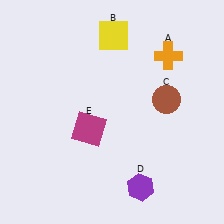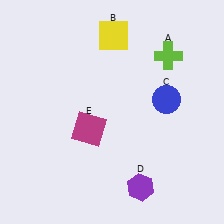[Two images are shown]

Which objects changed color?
A changed from orange to lime. C changed from brown to blue.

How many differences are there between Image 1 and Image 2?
There are 2 differences between the two images.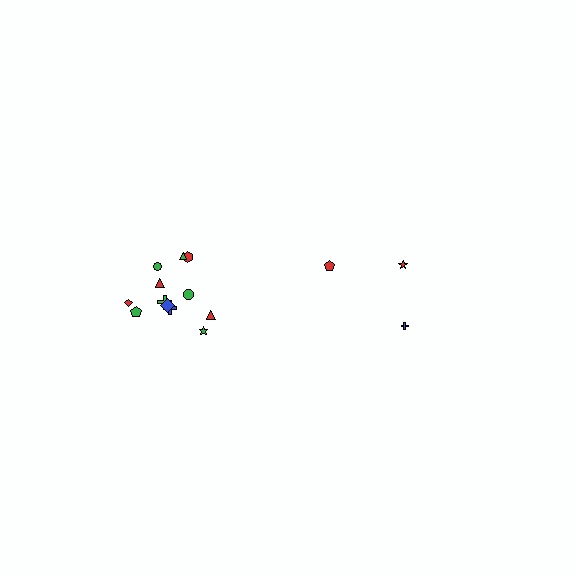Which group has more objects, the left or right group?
The left group.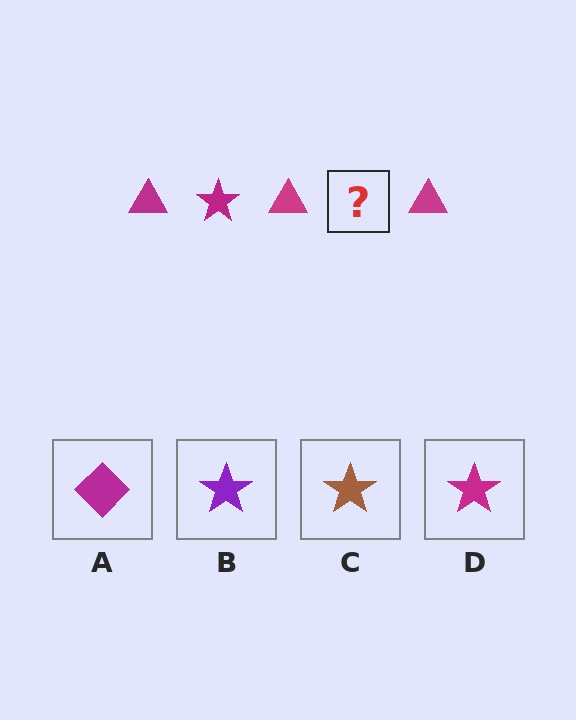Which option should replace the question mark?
Option D.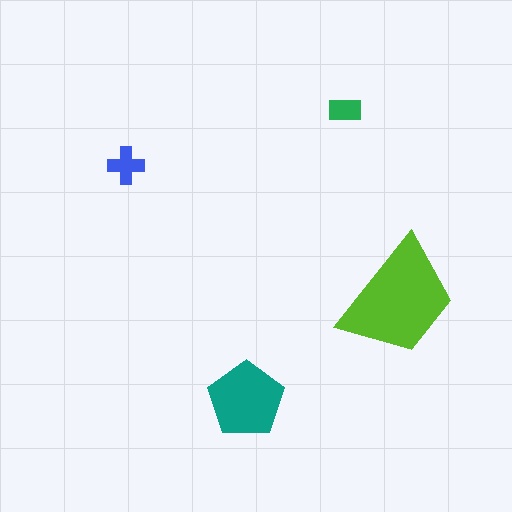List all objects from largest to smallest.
The lime trapezoid, the teal pentagon, the blue cross, the green rectangle.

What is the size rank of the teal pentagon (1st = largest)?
2nd.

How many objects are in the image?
There are 4 objects in the image.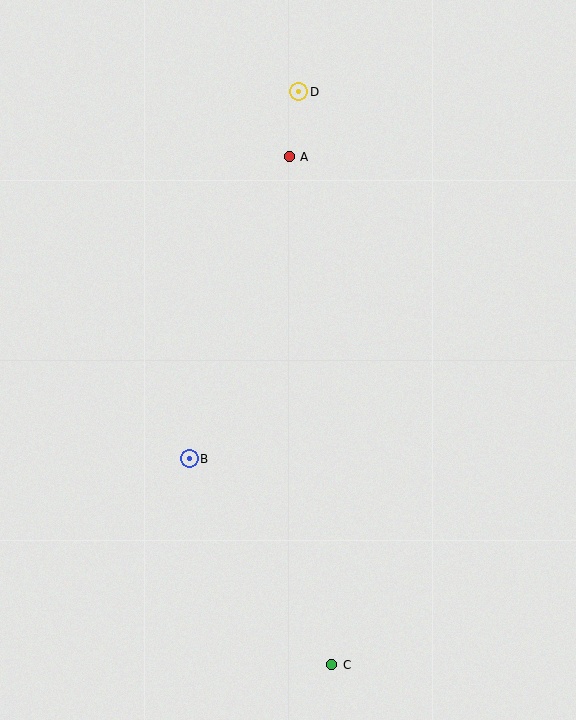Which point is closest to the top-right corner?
Point D is closest to the top-right corner.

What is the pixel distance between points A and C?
The distance between A and C is 509 pixels.